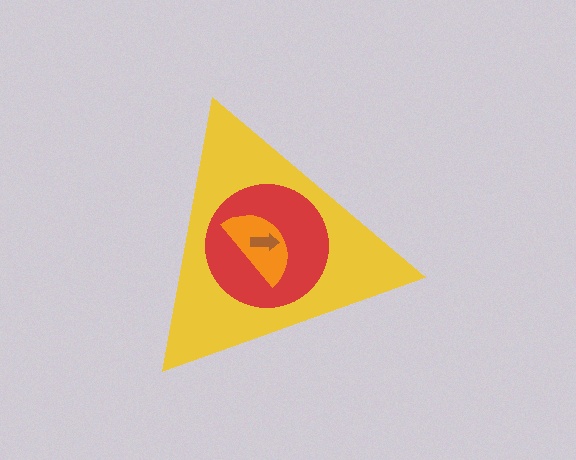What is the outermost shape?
The yellow triangle.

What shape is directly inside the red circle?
The orange semicircle.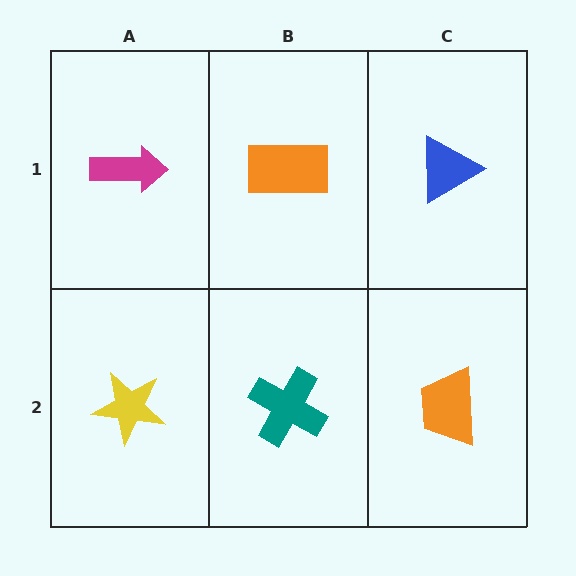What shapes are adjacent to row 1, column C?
An orange trapezoid (row 2, column C), an orange rectangle (row 1, column B).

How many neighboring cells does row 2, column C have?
2.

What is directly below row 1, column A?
A yellow star.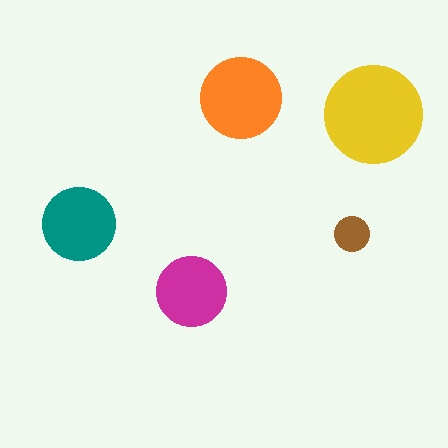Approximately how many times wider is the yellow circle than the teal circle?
About 1.5 times wider.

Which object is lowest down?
The magenta circle is bottommost.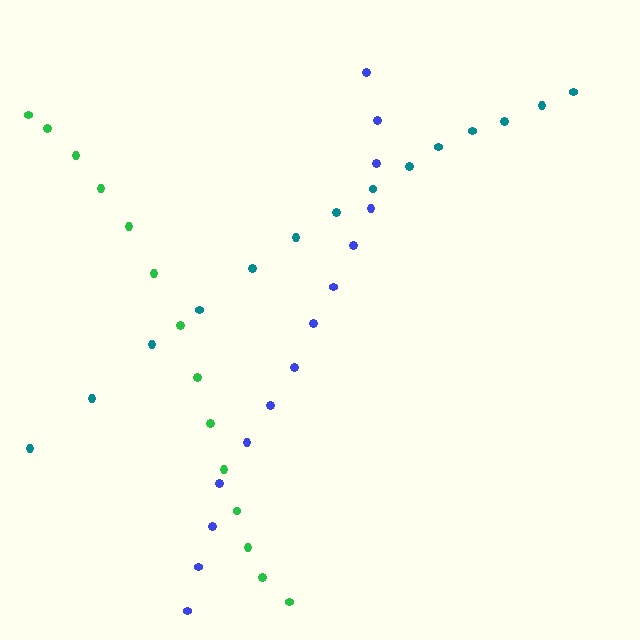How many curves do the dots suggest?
There are 3 distinct paths.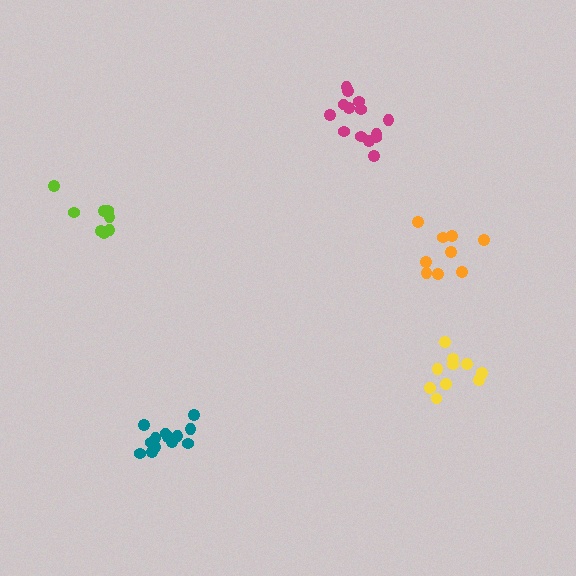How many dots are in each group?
Group 1: 8 dots, Group 2: 13 dots, Group 3: 10 dots, Group 4: 9 dots, Group 5: 14 dots (54 total).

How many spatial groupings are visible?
There are 5 spatial groupings.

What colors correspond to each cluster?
The clusters are colored: lime, teal, yellow, orange, magenta.